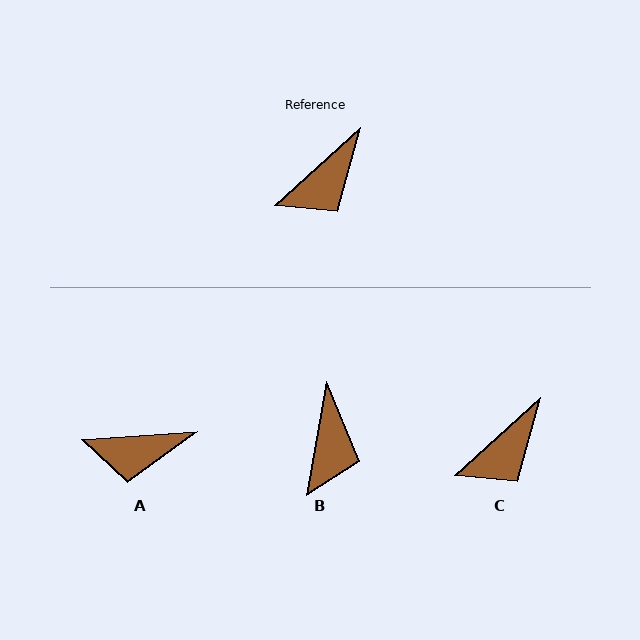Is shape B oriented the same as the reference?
No, it is off by about 38 degrees.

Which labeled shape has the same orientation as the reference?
C.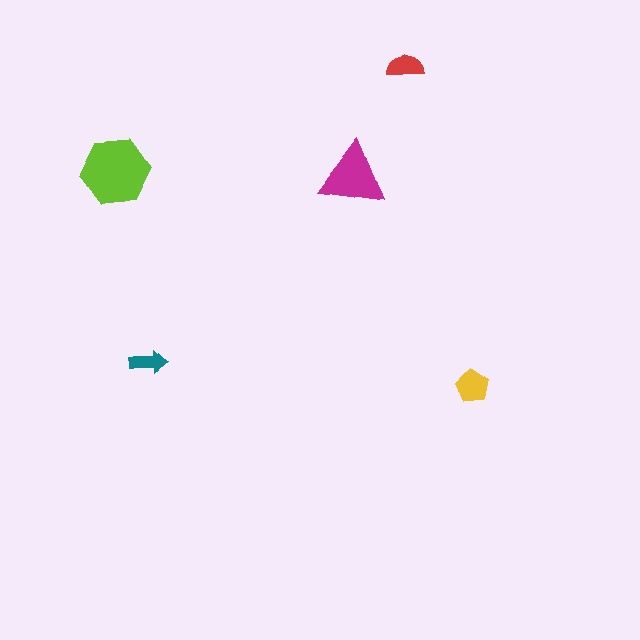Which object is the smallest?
The teal arrow.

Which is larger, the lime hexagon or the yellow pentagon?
The lime hexagon.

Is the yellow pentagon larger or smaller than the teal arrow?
Larger.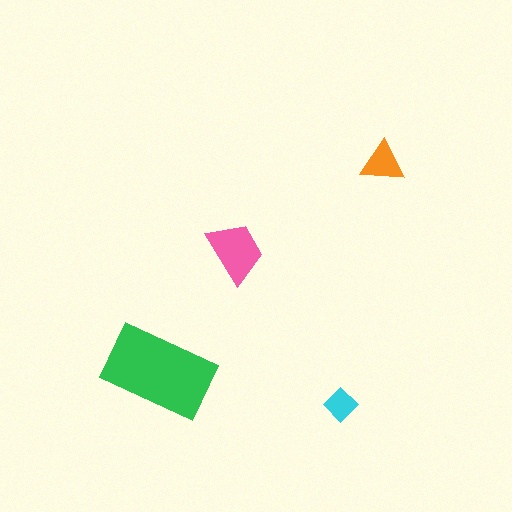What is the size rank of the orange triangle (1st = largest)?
3rd.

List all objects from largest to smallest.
The green rectangle, the pink trapezoid, the orange triangle, the cyan diamond.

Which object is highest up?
The orange triangle is topmost.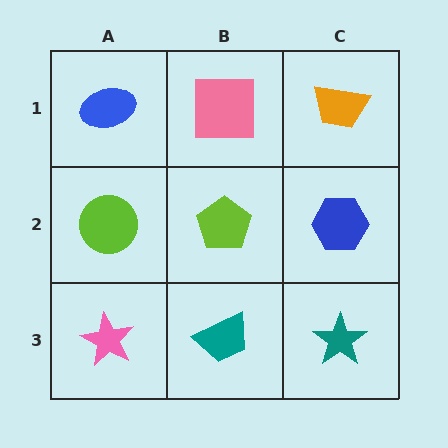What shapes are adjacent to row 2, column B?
A pink square (row 1, column B), a teal trapezoid (row 3, column B), a lime circle (row 2, column A), a blue hexagon (row 2, column C).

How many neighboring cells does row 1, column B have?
3.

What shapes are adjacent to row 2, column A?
A blue ellipse (row 1, column A), a pink star (row 3, column A), a lime pentagon (row 2, column B).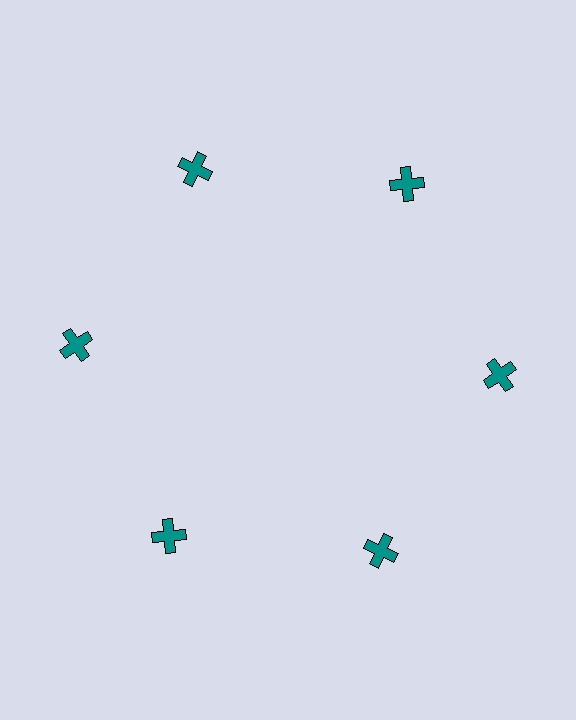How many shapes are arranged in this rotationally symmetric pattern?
There are 6 shapes, arranged in 6 groups of 1.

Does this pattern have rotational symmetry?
Yes, this pattern has 6-fold rotational symmetry. It looks the same after rotating 60 degrees around the center.